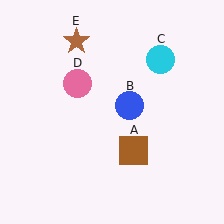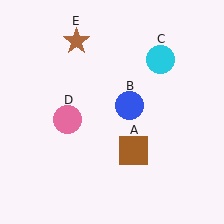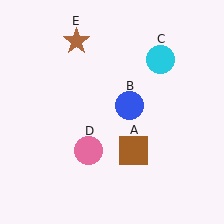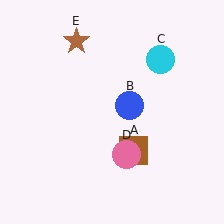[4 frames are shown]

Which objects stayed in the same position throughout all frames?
Brown square (object A) and blue circle (object B) and cyan circle (object C) and brown star (object E) remained stationary.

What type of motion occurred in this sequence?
The pink circle (object D) rotated counterclockwise around the center of the scene.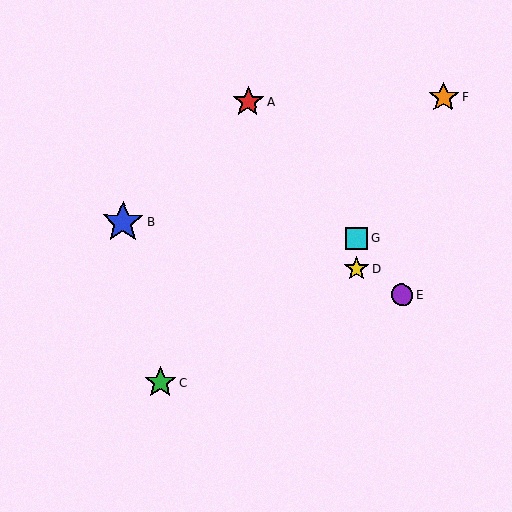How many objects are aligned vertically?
2 objects (D, G) are aligned vertically.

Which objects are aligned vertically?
Objects D, G are aligned vertically.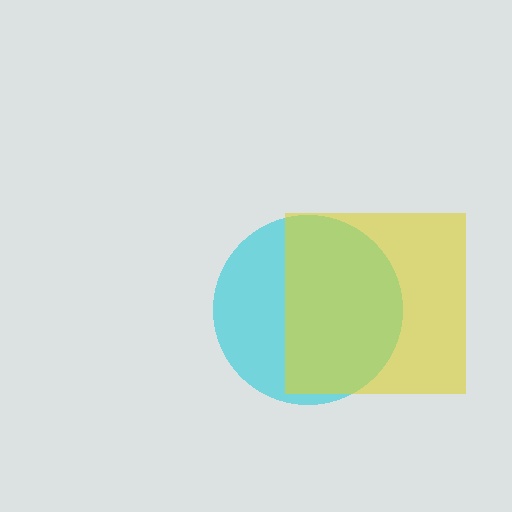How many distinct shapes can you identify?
There are 2 distinct shapes: a cyan circle, a yellow square.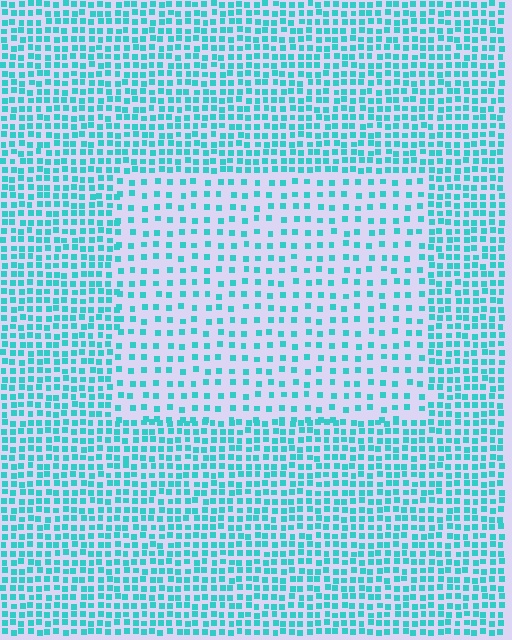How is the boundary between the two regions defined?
The boundary is defined by a change in element density (approximately 2.1x ratio). All elements are the same color, size, and shape.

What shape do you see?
I see a rectangle.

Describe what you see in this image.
The image contains small cyan elements arranged at two different densities. A rectangle-shaped region is visible where the elements are less densely packed than the surrounding area.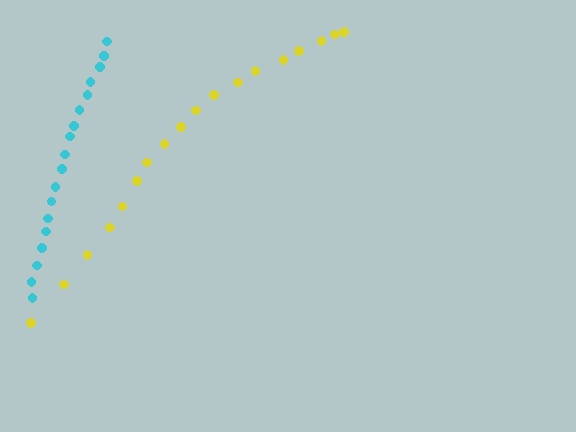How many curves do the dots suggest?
There are 2 distinct paths.